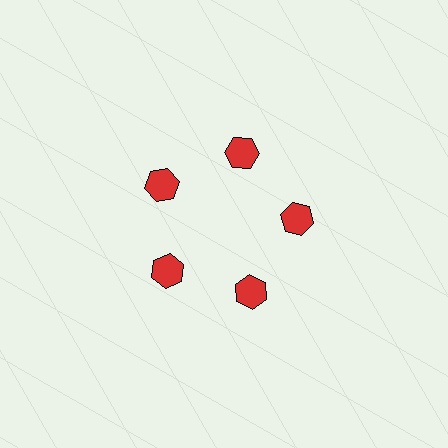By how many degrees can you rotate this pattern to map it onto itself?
The pattern maps onto itself every 72 degrees of rotation.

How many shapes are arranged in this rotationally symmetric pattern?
There are 5 shapes, arranged in 5 groups of 1.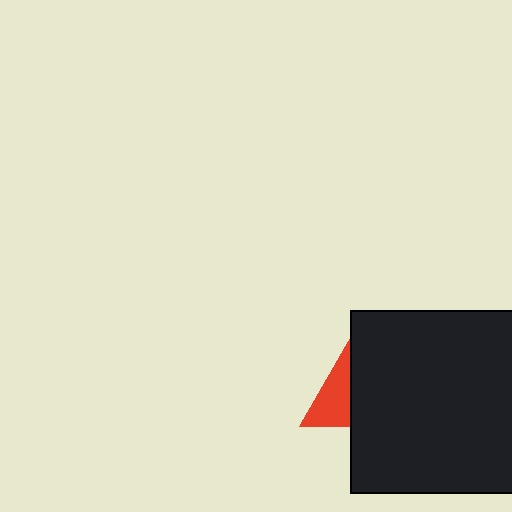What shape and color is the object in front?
The object in front is a black square.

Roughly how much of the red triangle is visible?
A small part of it is visible (roughly 39%).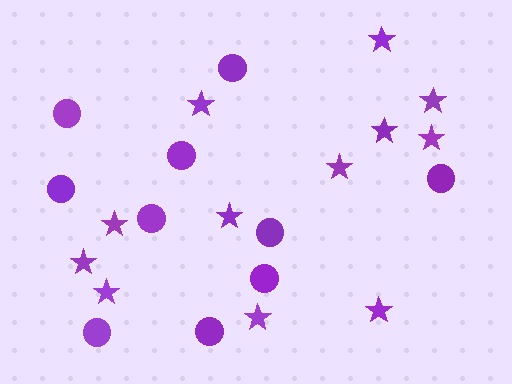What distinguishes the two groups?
There are 2 groups: one group of stars (12) and one group of circles (10).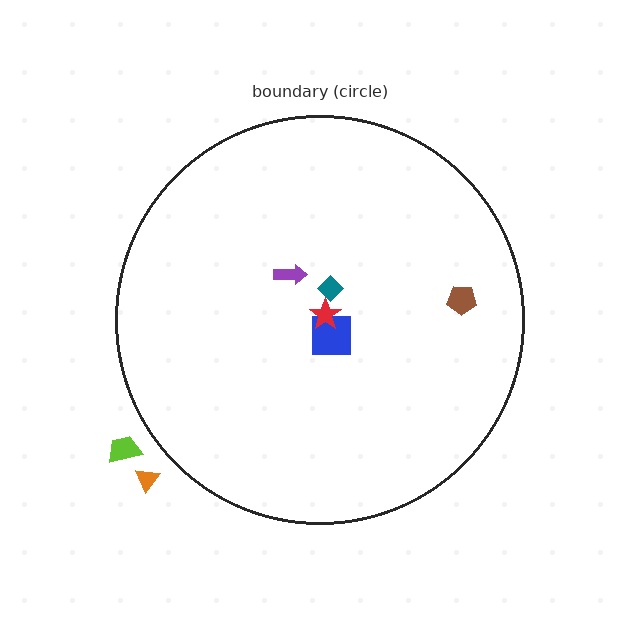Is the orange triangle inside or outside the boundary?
Outside.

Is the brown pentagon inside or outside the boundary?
Inside.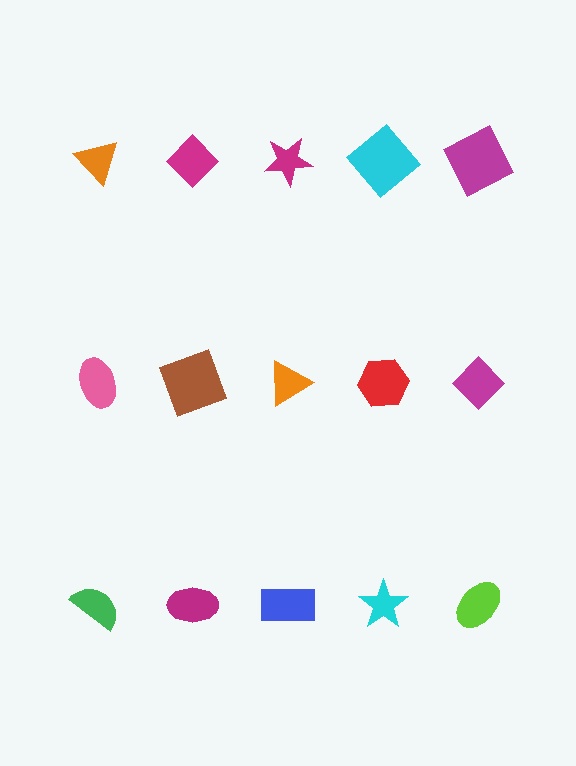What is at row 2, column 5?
A magenta diamond.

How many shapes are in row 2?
5 shapes.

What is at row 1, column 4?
A cyan diamond.